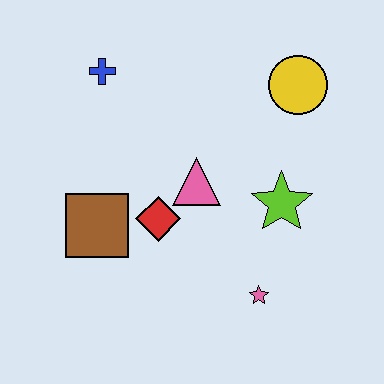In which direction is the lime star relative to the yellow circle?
The lime star is below the yellow circle.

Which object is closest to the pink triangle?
The red diamond is closest to the pink triangle.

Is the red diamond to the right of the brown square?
Yes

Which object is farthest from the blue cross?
The pink star is farthest from the blue cross.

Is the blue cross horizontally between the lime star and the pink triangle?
No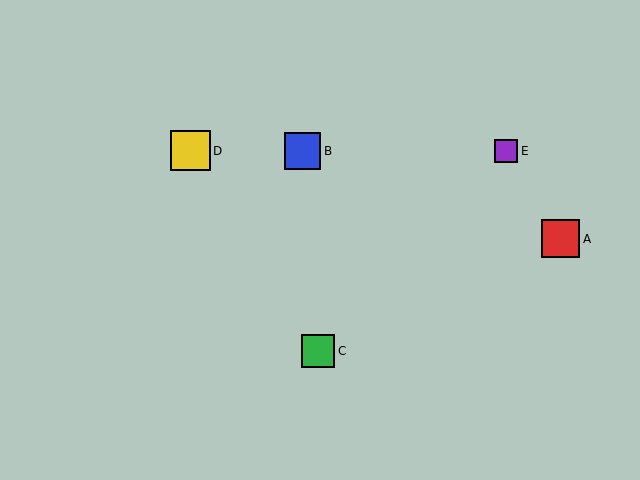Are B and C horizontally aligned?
No, B is at y≈151 and C is at y≈351.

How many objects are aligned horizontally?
3 objects (B, D, E) are aligned horizontally.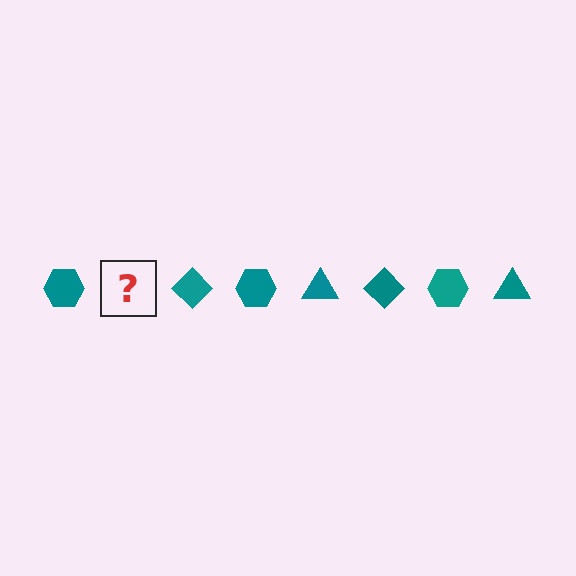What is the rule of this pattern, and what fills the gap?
The rule is that the pattern cycles through hexagon, triangle, diamond shapes in teal. The gap should be filled with a teal triangle.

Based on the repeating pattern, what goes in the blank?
The blank should be a teal triangle.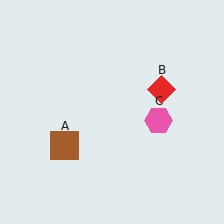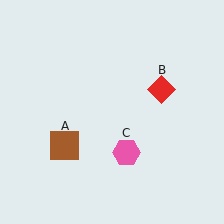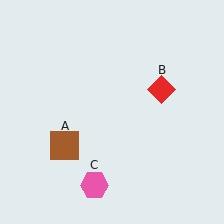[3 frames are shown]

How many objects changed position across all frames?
1 object changed position: pink hexagon (object C).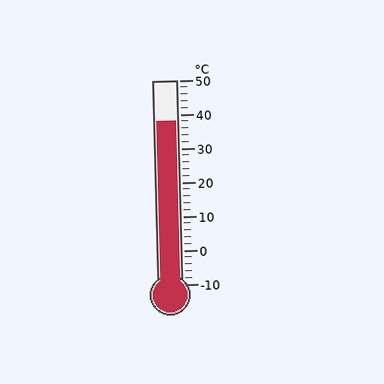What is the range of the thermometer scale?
The thermometer scale ranges from -10°C to 50°C.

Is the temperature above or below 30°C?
The temperature is above 30°C.